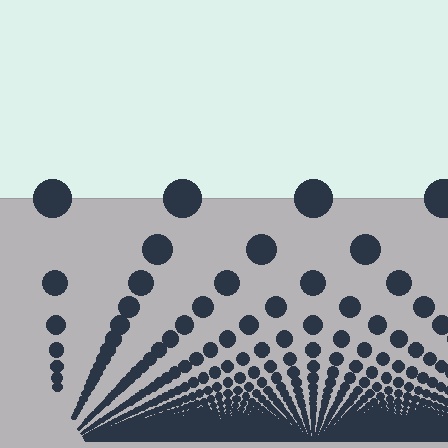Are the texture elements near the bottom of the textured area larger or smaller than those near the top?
Smaller. The gradient is inverted — elements near the bottom are smaller and denser.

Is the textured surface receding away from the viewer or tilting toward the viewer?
The surface appears to tilt toward the viewer. Texture elements get larger and sparser toward the top.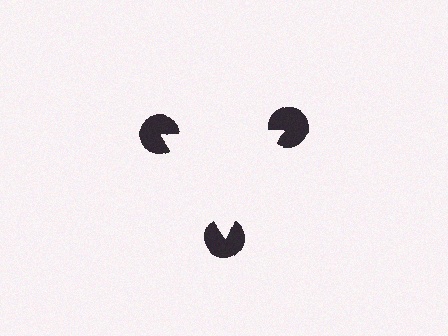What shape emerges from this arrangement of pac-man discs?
An illusory triangle — its edges are inferred from the aligned wedge cuts in the pac-man discs, not physically drawn.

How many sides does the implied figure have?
3 sides.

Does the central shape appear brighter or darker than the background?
It typically appears slightly brighter than the background, even though no actual brightness change is drawn.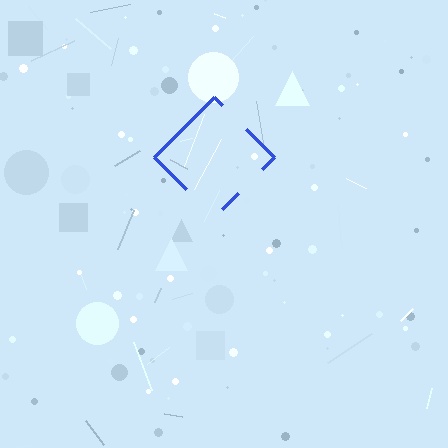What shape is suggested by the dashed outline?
The dashed outline suggests a diamond.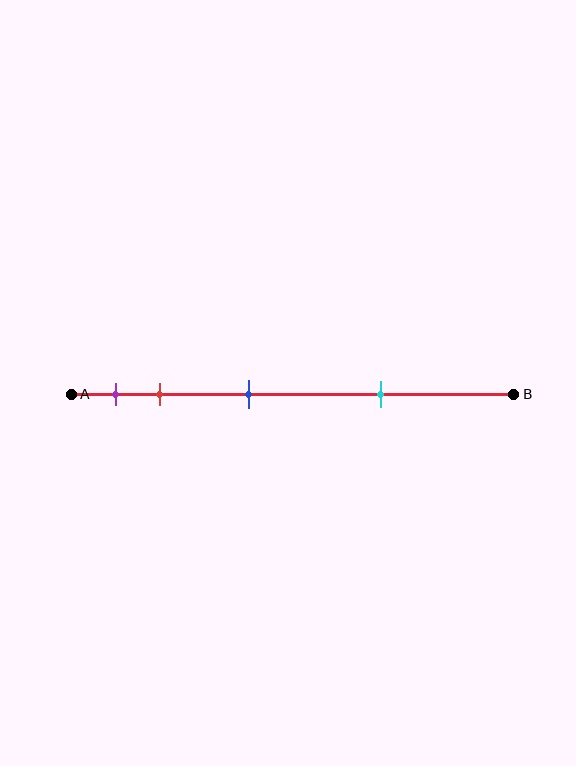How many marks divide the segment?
There are 4 marks dividing the segment.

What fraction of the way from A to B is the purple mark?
The purple mark is approximately 10% (0.1) of the way from A to B.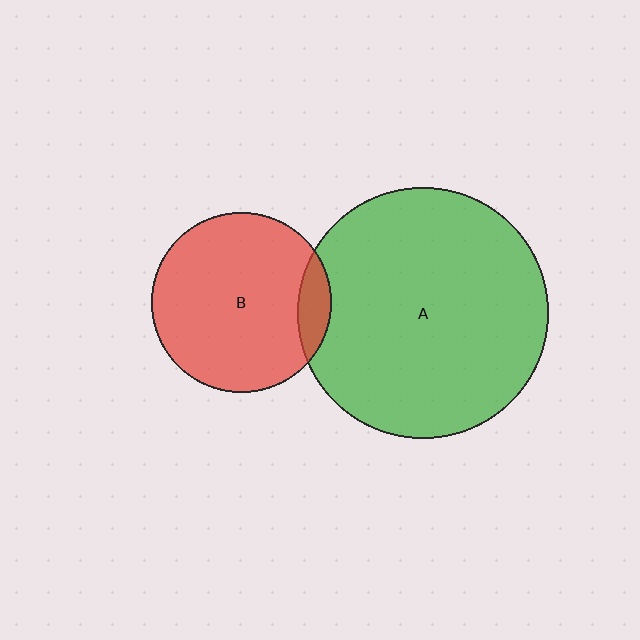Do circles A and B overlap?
Yes.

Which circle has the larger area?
Circle A (green).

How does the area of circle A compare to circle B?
Approximately 1.9 times.